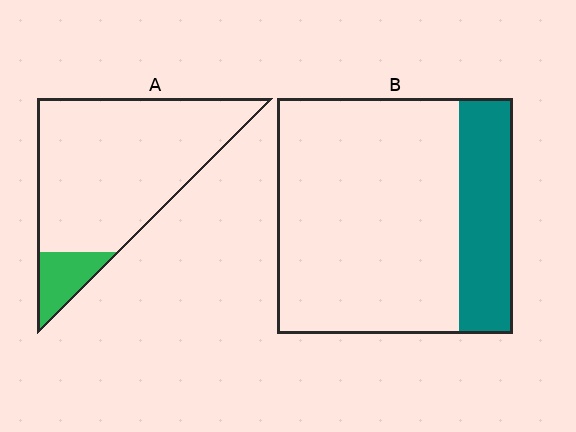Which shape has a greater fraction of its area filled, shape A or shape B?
Shape B.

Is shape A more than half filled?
No.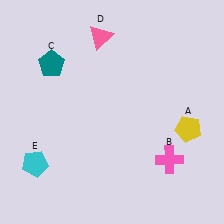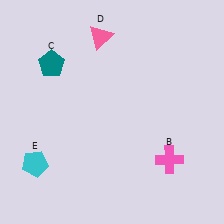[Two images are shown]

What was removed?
The yellow pentagon (A) was removed in Image 2.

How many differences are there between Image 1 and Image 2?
There is 1 difference between the two images.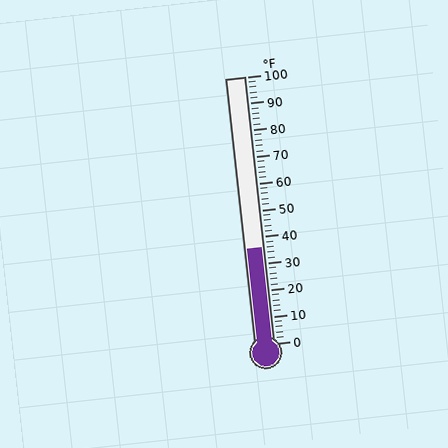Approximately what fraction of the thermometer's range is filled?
The thermometer is filled to approximately 35% of its range.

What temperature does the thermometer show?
The thermometer shows approximately 36°F.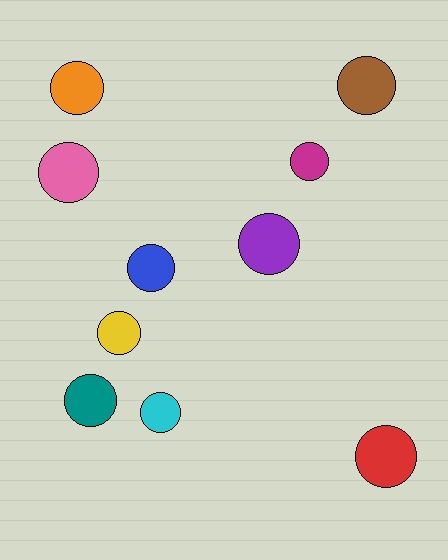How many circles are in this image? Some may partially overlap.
There are 10 circles.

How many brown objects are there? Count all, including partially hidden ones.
There is 1 brown object.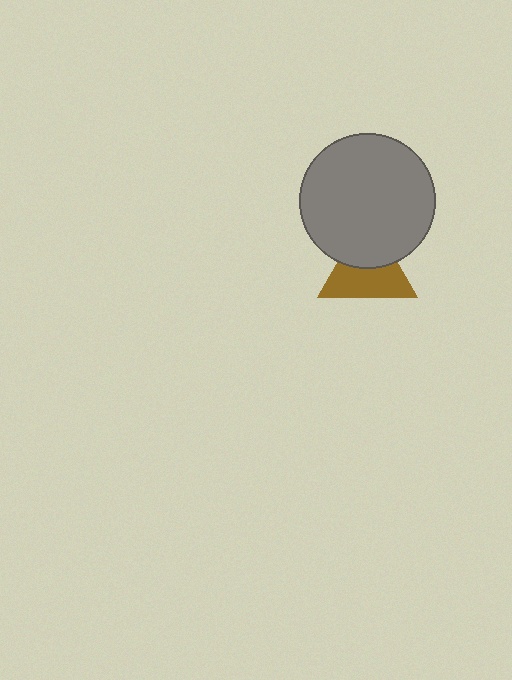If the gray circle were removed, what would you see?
You would see the complete brown triangle.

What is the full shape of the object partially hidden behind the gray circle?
The partially hidden object is a brown triangle.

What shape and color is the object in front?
The object in front is a gray circle.